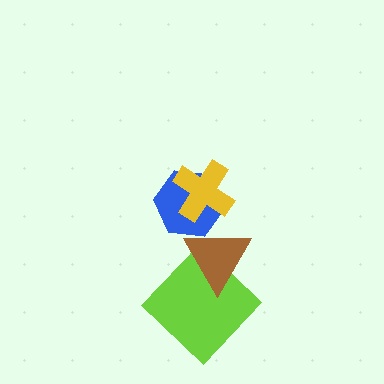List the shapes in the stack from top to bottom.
From top to bottom: the yellow cross, the blue hexagon, the brown triangle, the lime diamond.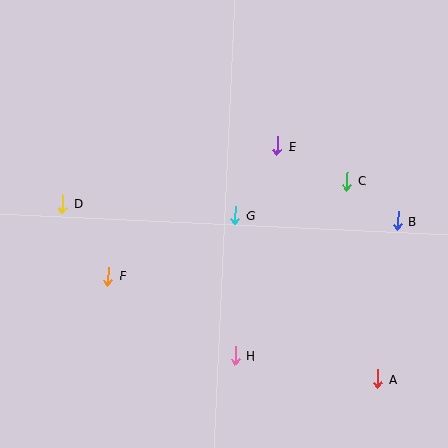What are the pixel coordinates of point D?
Point D is at (62, 204).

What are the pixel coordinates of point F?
Point F is at (108, 276).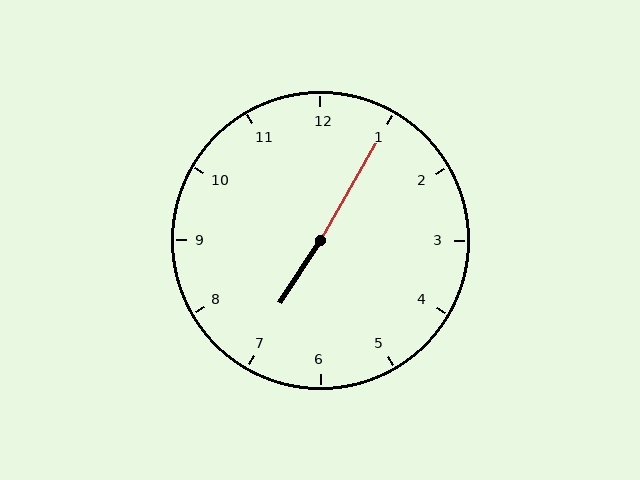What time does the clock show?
7:05.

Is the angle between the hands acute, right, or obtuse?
It is obtuse.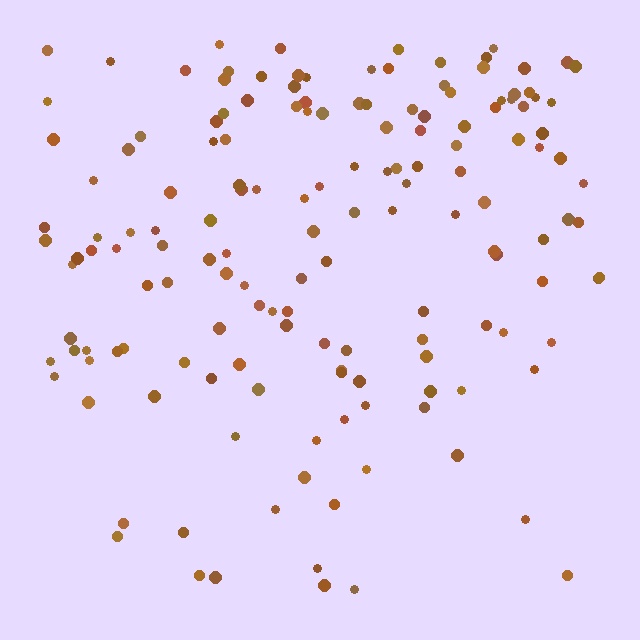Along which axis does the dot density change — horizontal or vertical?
Vertical.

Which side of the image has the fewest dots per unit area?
The bottom.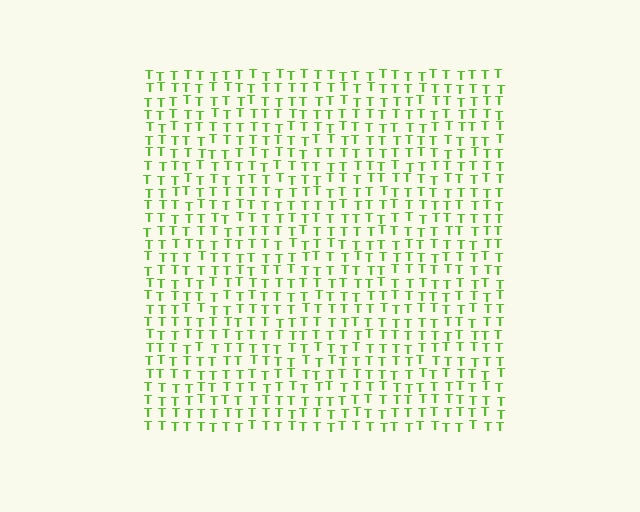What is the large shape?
The large shape is a square.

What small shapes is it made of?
It is made of small letter T's.